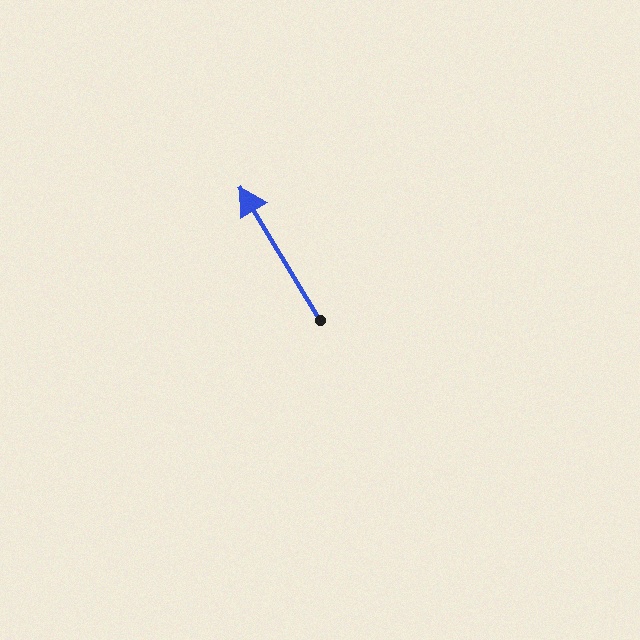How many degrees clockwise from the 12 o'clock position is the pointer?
Approximately 329 degrees.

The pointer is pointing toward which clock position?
Roughly 11 o'clock.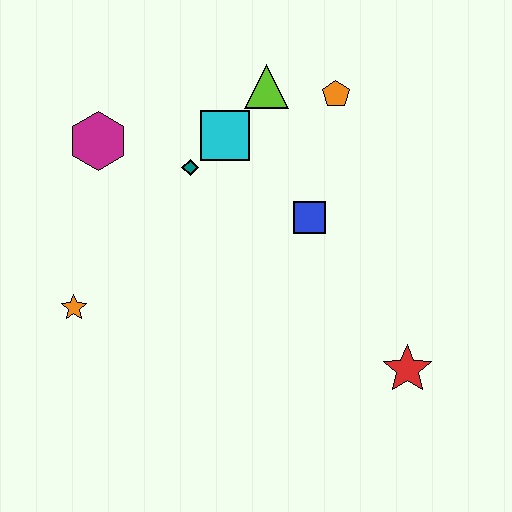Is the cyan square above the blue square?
Yes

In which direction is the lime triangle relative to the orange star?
The lime triangle is above the orange star.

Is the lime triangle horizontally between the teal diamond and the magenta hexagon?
No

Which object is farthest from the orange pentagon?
The orange star is farthest from the orange pentagon.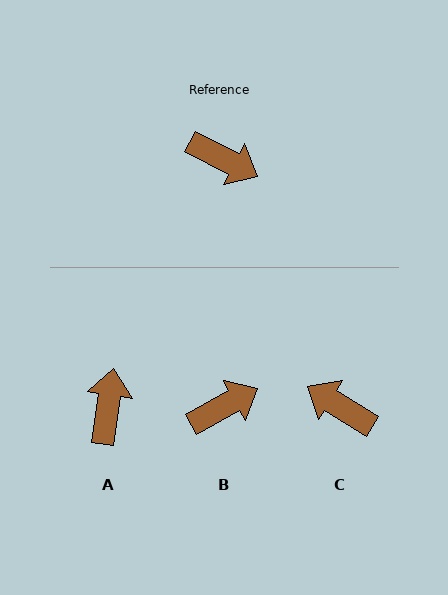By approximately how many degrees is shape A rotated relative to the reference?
Approximately 109 degrees counter-clockwise.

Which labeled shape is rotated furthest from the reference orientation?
C, about 175 degrees away.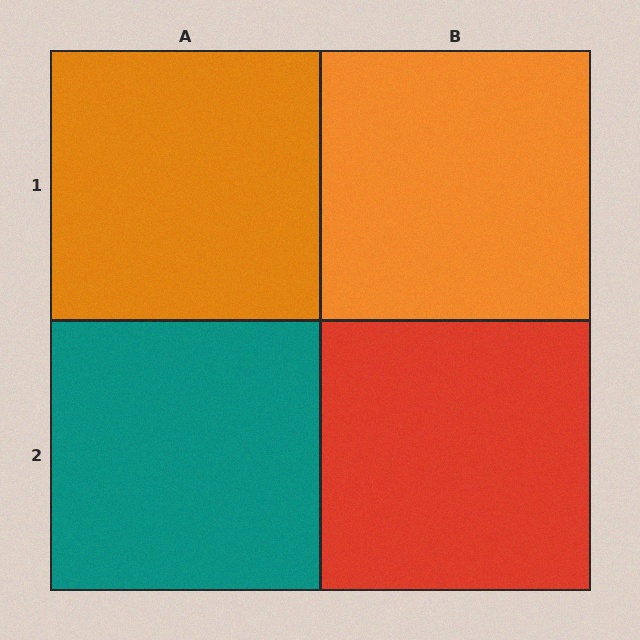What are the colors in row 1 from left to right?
Orange, orange.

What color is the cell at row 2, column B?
Red.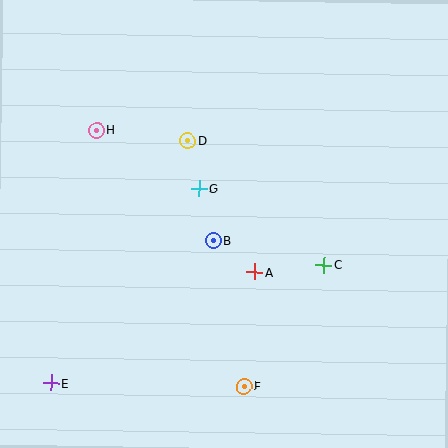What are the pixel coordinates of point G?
Point G is at (199, 188).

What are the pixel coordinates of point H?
Point H is at (96, 130).